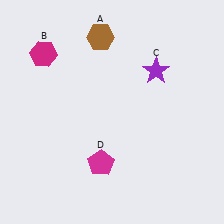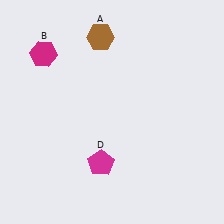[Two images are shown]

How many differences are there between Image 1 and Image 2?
There is 1 difference between the two images.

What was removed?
The purple star (C) was removed in Image 2.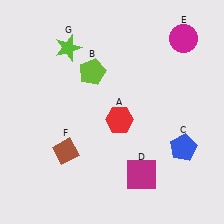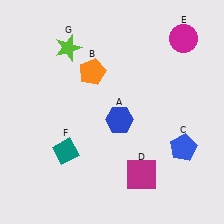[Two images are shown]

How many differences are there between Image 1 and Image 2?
There are 3 differences between the two images.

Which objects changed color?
A changed from red to blue. B changed from lime to orange. F changed from brown to teal.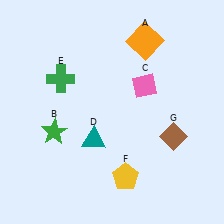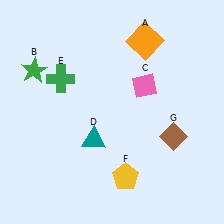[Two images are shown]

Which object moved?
The green star (B) moved up.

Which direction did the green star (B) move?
The green star (B) moved up.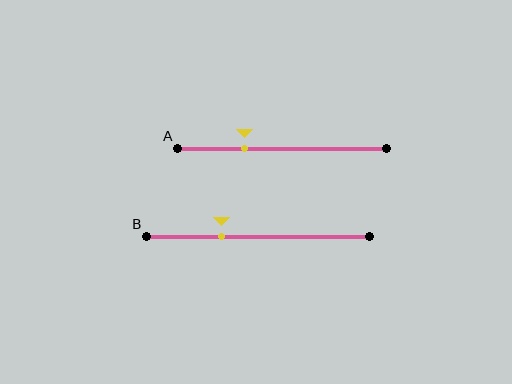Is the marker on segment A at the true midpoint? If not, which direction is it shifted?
No, the marker on segment A is shifted to the left by about 18% of the segment length.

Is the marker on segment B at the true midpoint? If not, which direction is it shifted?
No, the marker on segment B is shifted to the left by about 16% of the segment length.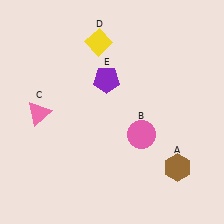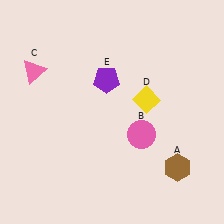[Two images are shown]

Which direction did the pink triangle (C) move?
The pink triangle (C) moved up.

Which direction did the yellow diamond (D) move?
The yellow diamond (D) moved down.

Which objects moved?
The objects that moved are: the pink triangle (C), the yellow diamond (D).